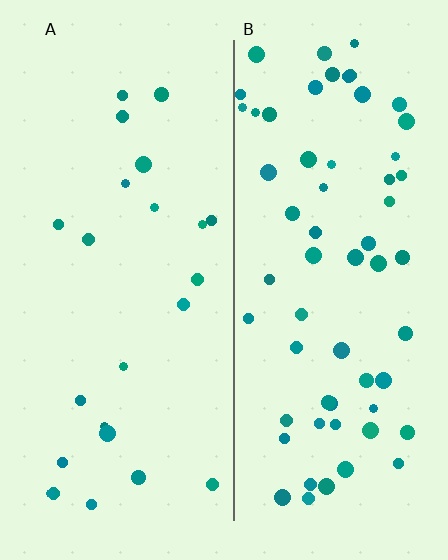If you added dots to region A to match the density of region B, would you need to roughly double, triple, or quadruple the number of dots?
Approximately triple.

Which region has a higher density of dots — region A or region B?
B (the right).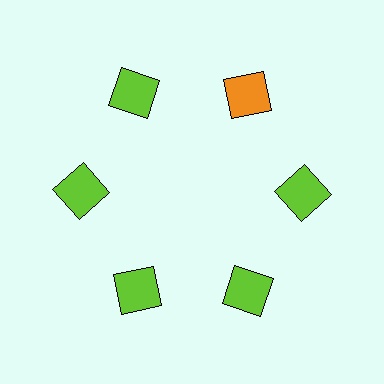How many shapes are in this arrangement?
There are 6 shapes arranged in a ring pattern.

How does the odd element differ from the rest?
It has a different color: orange instead of lime.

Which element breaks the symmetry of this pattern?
The orange square at roughly the 1 o'clock position breaks the symmetry. All other shapes are lime squares.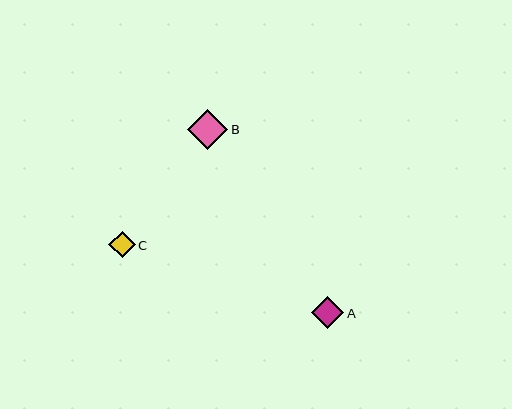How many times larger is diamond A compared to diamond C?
Diamond A is approximately 1.2 times the size of diamond C.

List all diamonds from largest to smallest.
From largest to smallest: B, A, C.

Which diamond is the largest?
Diamond B is the largest with a size of approximately 40 pixels.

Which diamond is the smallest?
Diamond C is the smallest with a size of approximately 26 pixels.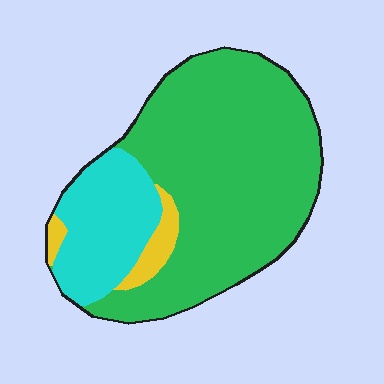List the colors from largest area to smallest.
From largest to smallest: green, cyan, yellow.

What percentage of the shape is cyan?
Cyan covers 23% of the shape.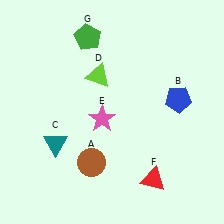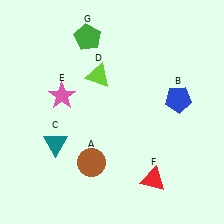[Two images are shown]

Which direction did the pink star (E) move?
The pink star (E) moved left.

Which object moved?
The pink star (E) moved left.